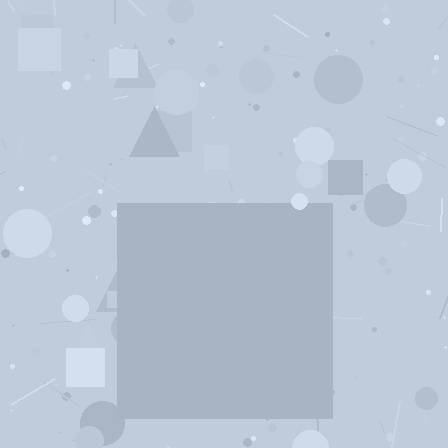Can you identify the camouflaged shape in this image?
The camouflaged shape is a square.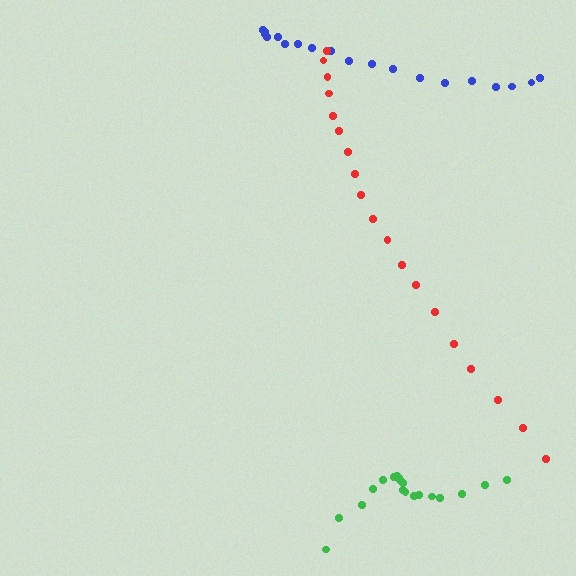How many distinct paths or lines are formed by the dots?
There are 3 distinct paths.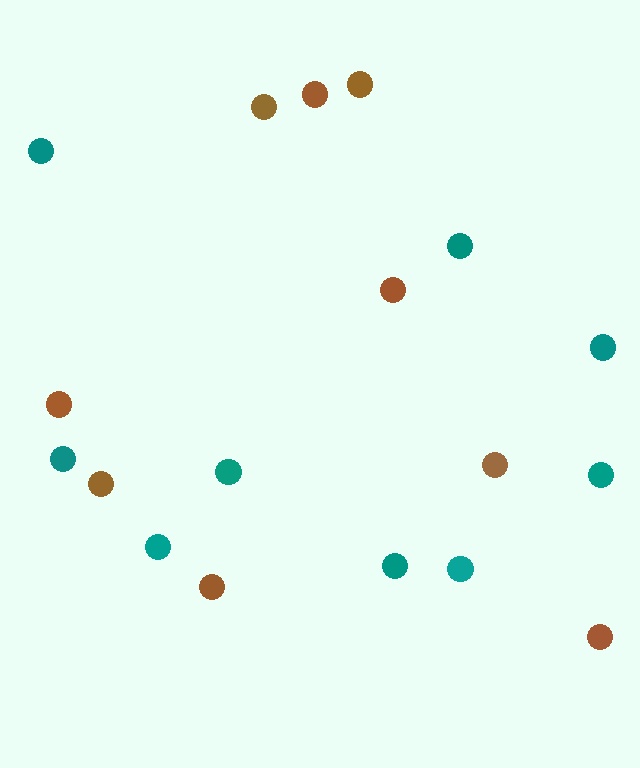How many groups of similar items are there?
There are 2 groups: one group of teal circles (9) and one group of brown circles (9).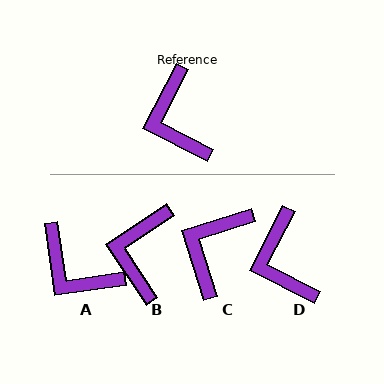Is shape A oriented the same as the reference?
No, it is off by about 36 degrees.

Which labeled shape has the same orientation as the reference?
D.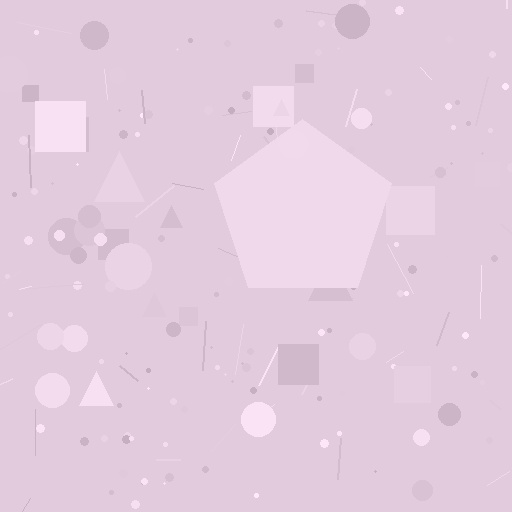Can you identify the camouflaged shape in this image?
The camouflaged shape is a pentagon.